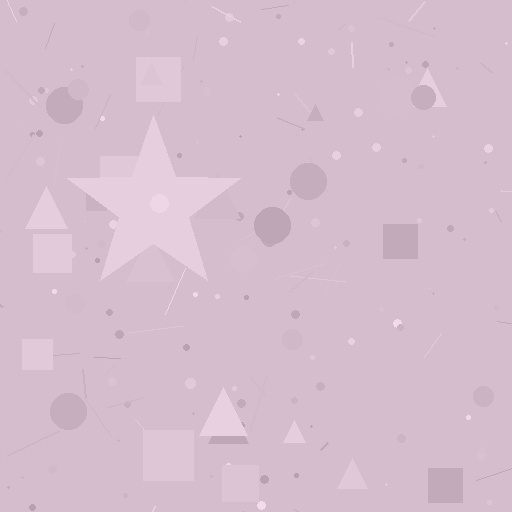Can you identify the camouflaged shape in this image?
The camouflaged shape is a star.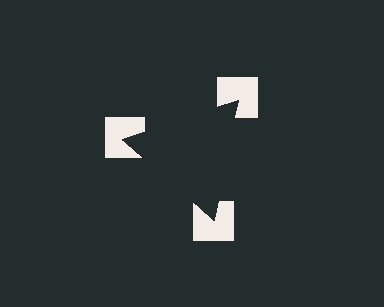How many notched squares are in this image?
There are 3 — one at each vertex of the illusory triangle.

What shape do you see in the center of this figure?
An illusory triangle — its edges are inferred from the aligned wedge cuts in the notched squares, not physically drawn.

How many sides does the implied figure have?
3 sides.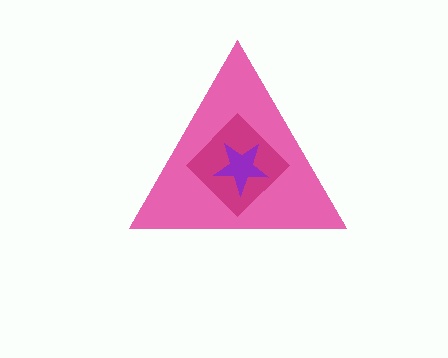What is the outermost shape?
The pink triangle.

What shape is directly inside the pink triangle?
The magenta diamond.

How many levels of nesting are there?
3.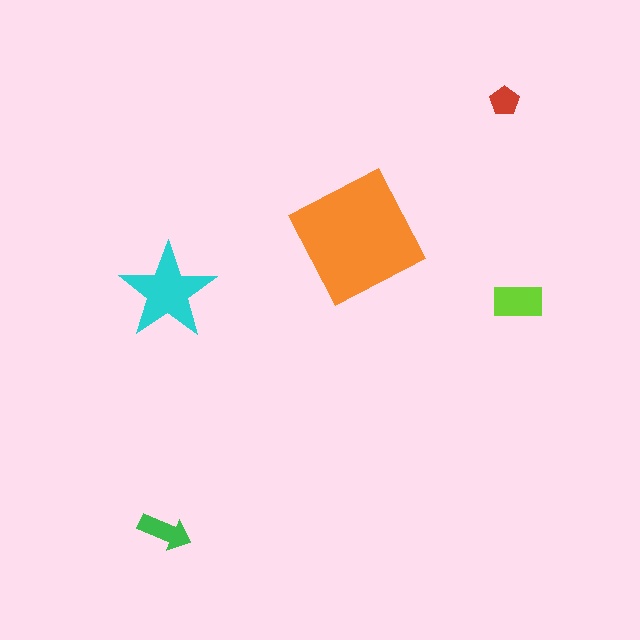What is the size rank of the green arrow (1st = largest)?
4th.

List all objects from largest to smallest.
The orange square, the cyan star, the lime rectangle, the green arrow, the red pentagon.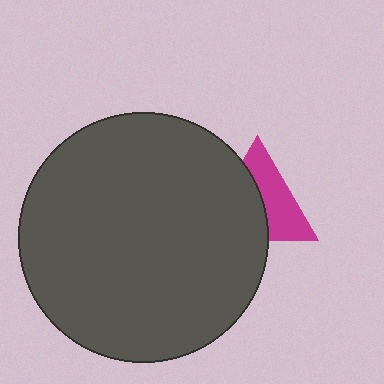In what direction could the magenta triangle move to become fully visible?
The magenta triangle could move right. That would shift it out from behind the dark gray circle entirely.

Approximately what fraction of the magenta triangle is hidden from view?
Roughly 51% of the magenta triangle is hidden behind the dark gray circle.